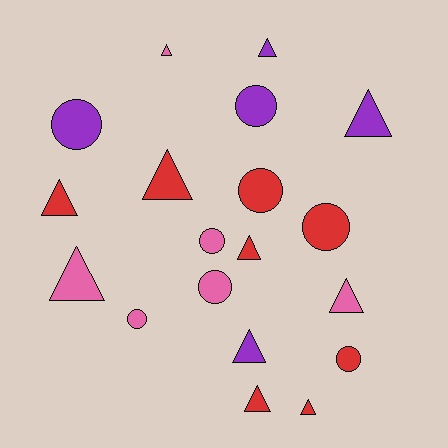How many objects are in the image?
There are 19 objects.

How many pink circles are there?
There are 3 pink circles.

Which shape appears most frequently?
Triangle, with 11 objects.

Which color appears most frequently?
Red, with 8 objects.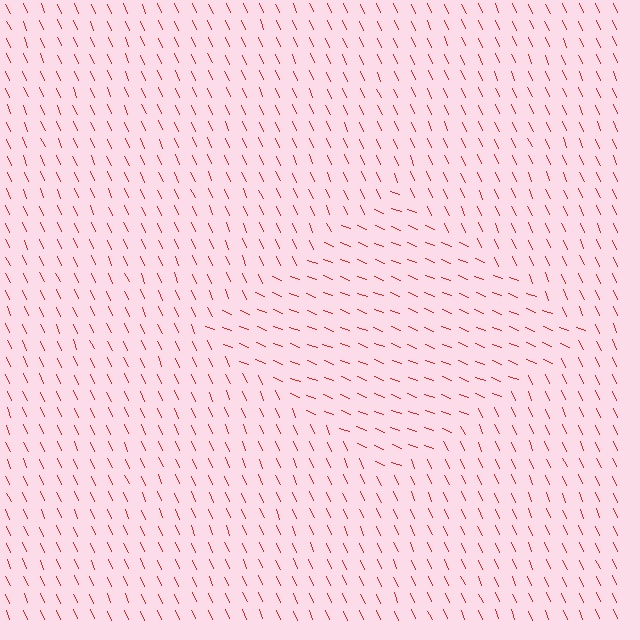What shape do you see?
I see a diamond.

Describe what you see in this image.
The image is filled with small red line segments. A diamond region in the image has lines oriented differently from the surrounding lines, creating a visible texture boundary.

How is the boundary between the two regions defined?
The boundary is defined purely by a change in line orientation (approximately 45 degrees difference). All lines are the same color and thickness.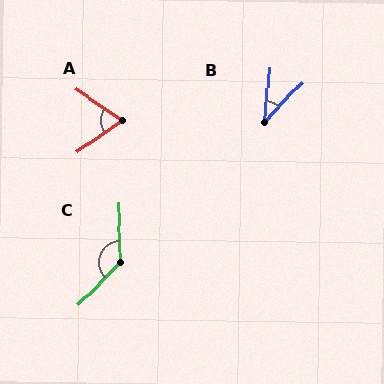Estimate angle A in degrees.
Approximately 69 degrees.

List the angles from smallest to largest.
B (39°), A (69°), C (134°).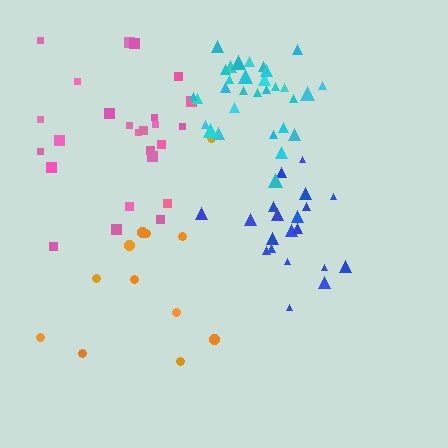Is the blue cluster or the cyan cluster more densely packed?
Cyan.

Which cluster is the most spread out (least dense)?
Orange.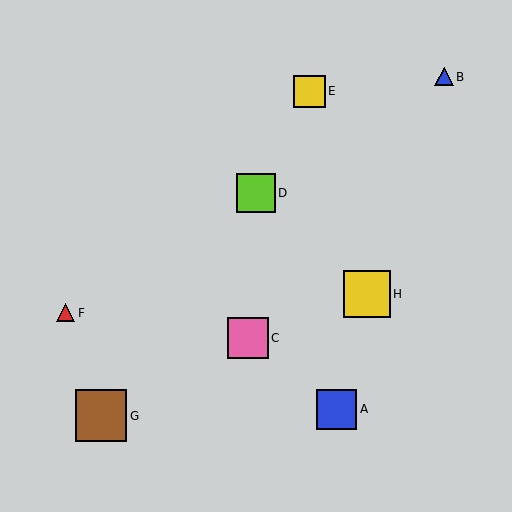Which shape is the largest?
The brown square (labeled G) is the largest.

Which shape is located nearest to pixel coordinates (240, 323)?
The pink square (labeled C) at (248, 338) is nearest to that location.